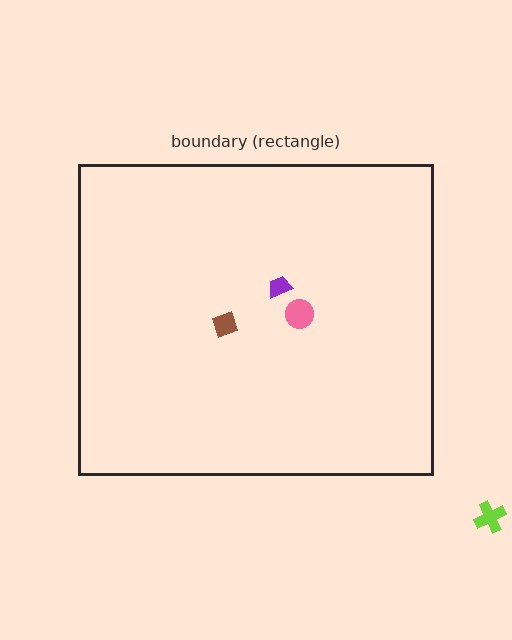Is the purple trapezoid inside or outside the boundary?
Inside.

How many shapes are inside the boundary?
3 inside, 1 outside.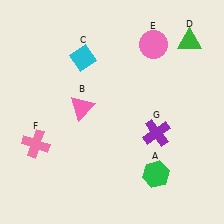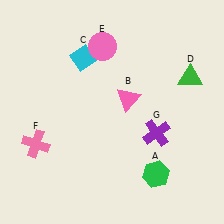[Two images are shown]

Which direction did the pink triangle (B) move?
The pink triangle (B) moved right.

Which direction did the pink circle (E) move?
The pink circle (E) moved left.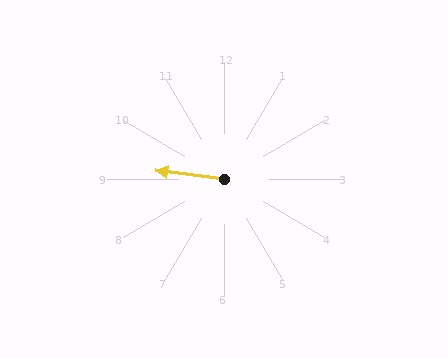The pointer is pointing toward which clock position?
Roughly 9 o'clock.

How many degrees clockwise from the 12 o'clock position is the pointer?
Approximately 277 degrees.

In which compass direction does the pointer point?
West.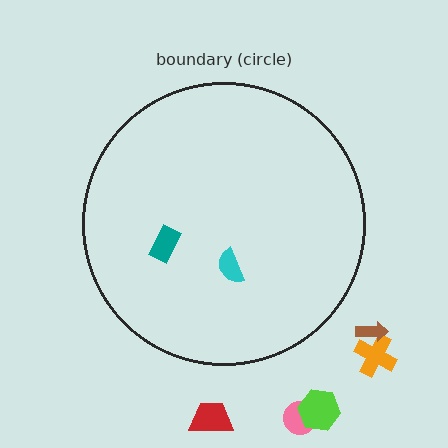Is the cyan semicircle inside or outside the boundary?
Inside.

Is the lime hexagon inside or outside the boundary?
Outside.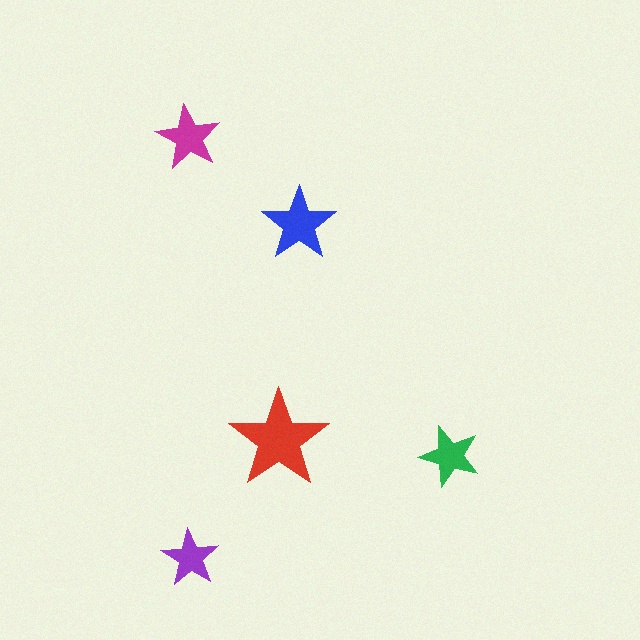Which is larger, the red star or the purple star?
The red one.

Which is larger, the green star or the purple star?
The green one.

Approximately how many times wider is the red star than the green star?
About 1.5 times wider.